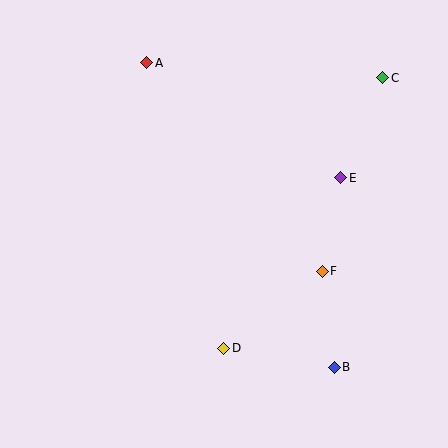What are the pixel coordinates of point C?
Point C is at (383, 78).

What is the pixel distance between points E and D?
The distance between E and D is 207 pixels.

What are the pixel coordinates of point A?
Point A is at (147, 63).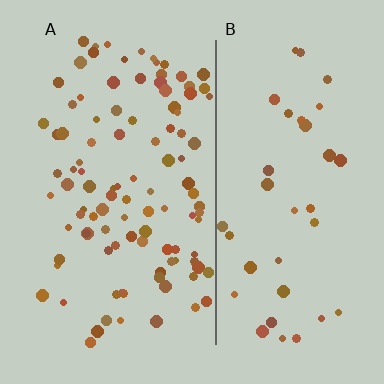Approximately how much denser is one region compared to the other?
Approximately 2.8× — region A over region B.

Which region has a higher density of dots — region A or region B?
A (the left).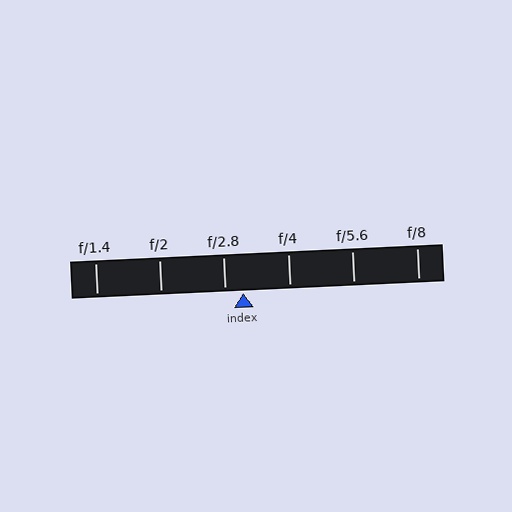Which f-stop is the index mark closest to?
The index mark is closest to f/2.8.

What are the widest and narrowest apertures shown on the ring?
The widest aperture shown is f/1.4 and the narrowest is f/8.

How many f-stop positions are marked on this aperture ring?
There are 6 f-stop positions marked.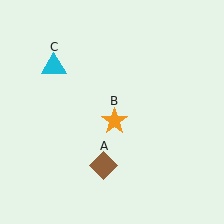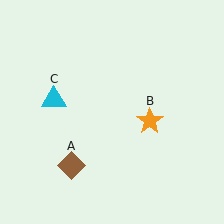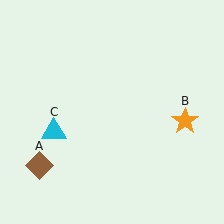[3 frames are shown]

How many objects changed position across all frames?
3 objects changed position: brown diamond (object A), orange star (object B), cyan triangle (object C).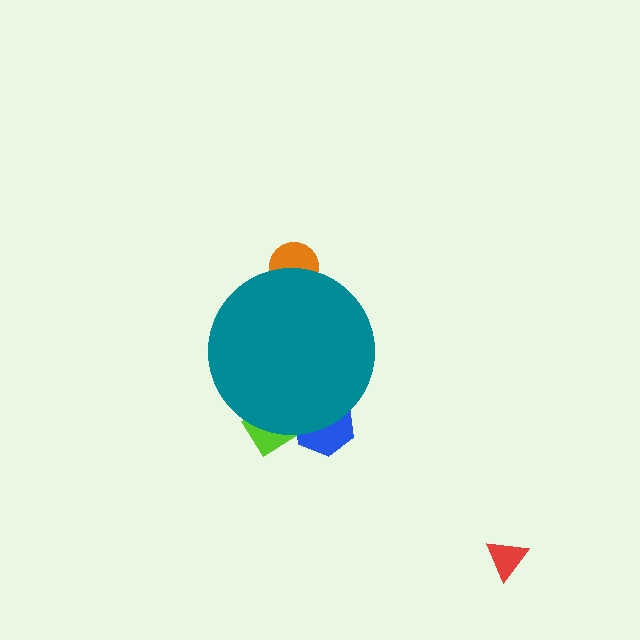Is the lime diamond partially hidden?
Yes, the lime diamond is partially hidden behind the teal circle.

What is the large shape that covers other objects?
A teal circle.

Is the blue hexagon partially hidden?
Yes, the blue hexagon is partially hidden behind the teal circle.